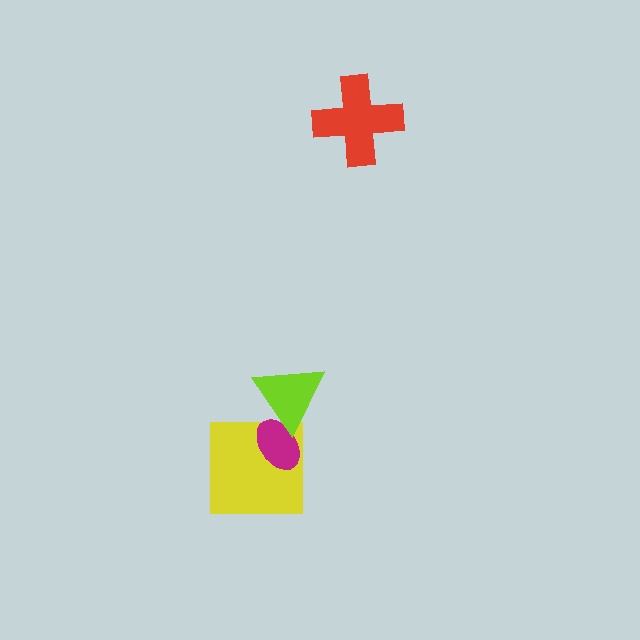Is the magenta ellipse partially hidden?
Yes, it is partially covered by another shape.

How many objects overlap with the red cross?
0 objects overlap with the red cross.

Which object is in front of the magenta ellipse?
The lime triangle is in front of the magenta ellipse.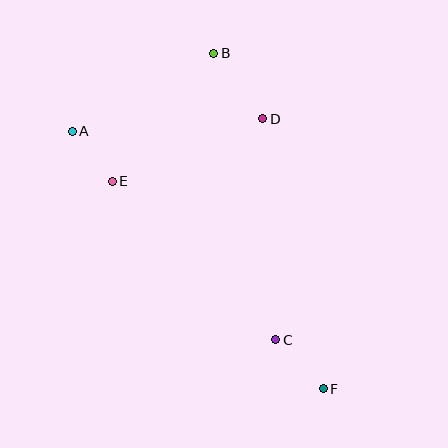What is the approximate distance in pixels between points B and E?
The distance between B and E is approximately 163 pixels.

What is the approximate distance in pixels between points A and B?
The distance between A and B is approximately 162 pixels.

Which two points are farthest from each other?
Points A and F are farthest from each other.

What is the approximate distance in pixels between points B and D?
The distance between B and D is approximately 82 pixels.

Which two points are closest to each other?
Points A and E are closest to each other.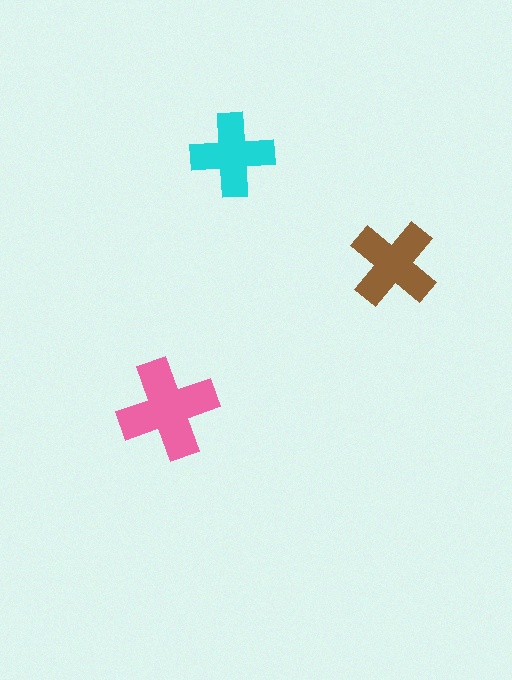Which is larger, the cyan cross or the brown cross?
The brown one.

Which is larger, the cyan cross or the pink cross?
The pink one.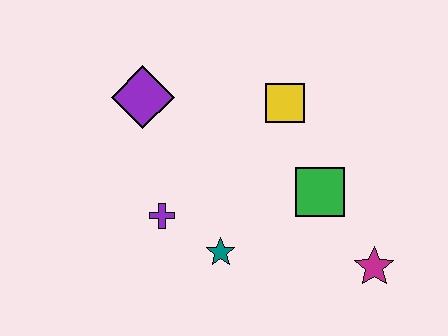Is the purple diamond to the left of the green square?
Yes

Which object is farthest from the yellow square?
The magenta star is farthest from the yellow square.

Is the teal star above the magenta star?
Yes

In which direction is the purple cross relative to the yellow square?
The purple cross is to the left of the yellow square.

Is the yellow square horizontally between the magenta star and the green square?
No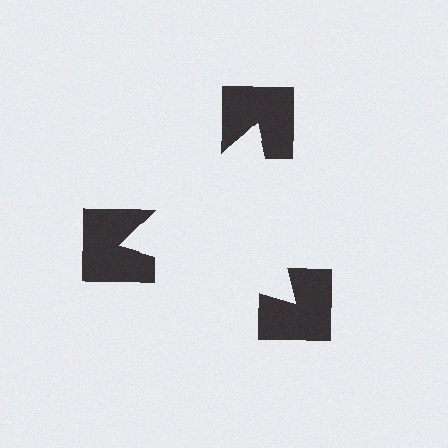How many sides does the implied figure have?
3 sides.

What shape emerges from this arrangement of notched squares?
An illusory triangle — its edges are inferred from the aligned wedge cuts in the notched squares, not physically drawn.